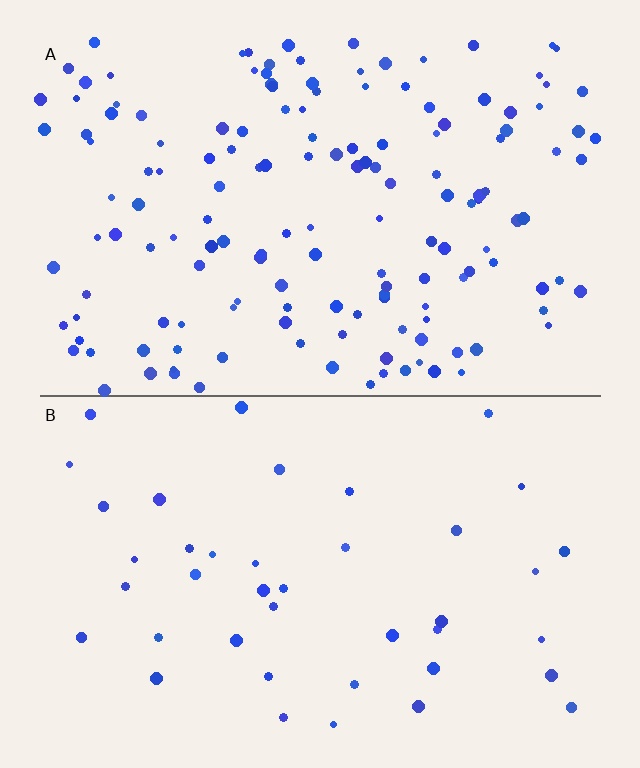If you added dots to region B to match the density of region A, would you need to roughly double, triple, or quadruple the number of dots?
Approximately quadruple.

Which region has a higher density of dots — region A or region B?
A (the top).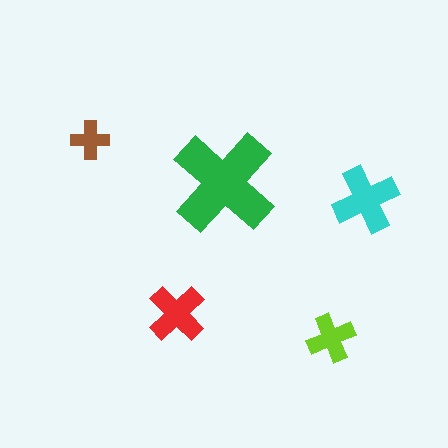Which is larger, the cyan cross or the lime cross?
The cyan one.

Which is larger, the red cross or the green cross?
The green one.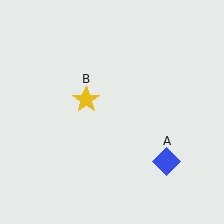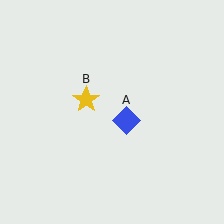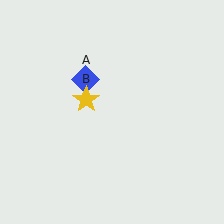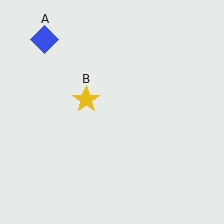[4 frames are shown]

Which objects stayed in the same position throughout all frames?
Yellow star (object B) remained stationary.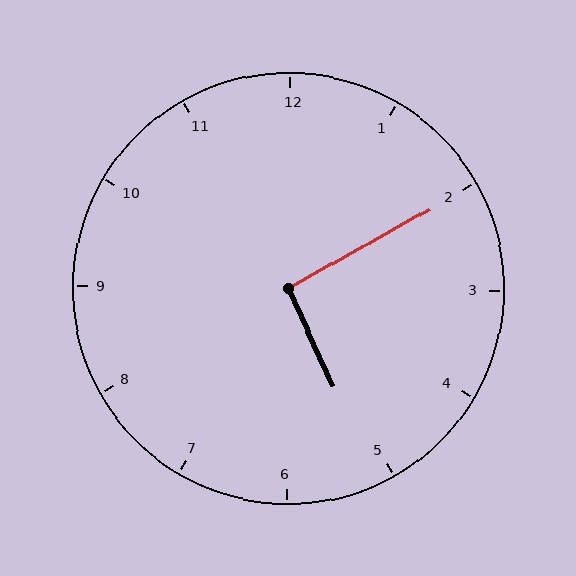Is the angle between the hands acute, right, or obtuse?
It is right.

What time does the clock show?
5:10.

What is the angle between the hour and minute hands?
Approximately 95 degrees.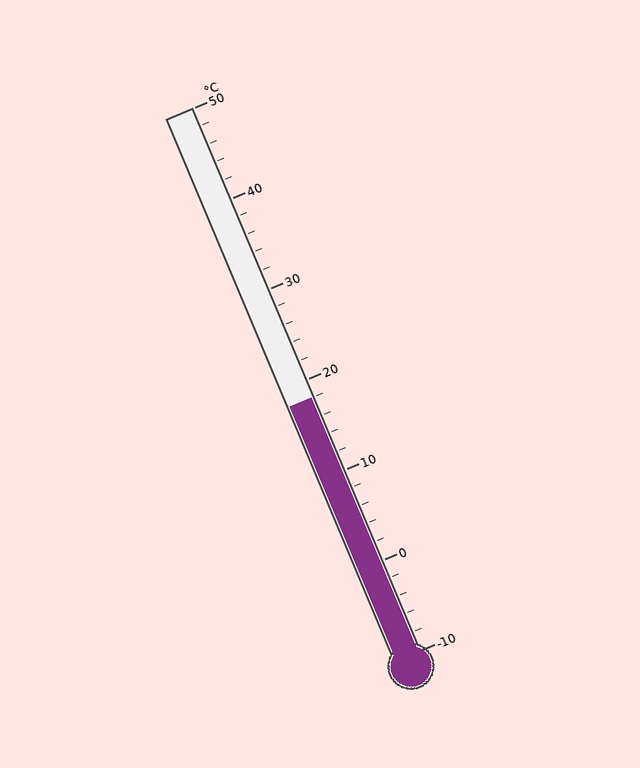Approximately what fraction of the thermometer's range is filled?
The thermometer is filled to approximately 45% of its range.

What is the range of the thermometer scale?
The thermometer scale ranges from -10°C to 50°C.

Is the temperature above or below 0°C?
The temperature is above 0°C.